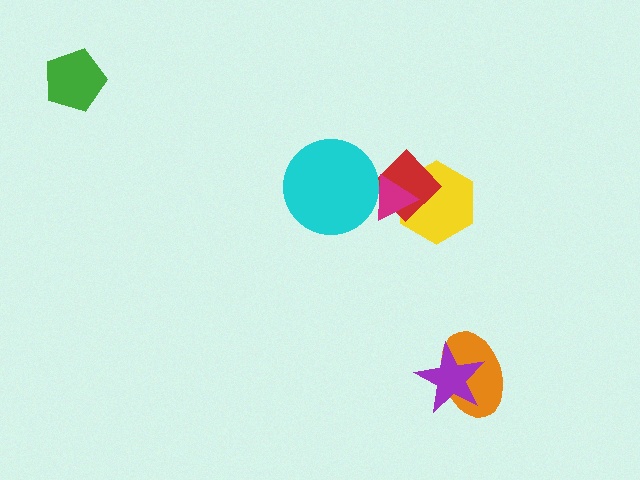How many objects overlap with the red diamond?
2 objects overlap with the red diamond.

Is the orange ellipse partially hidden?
Yes, it is partially covered by another shape.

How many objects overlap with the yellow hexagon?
2 objects overlap with the yellow hexagon.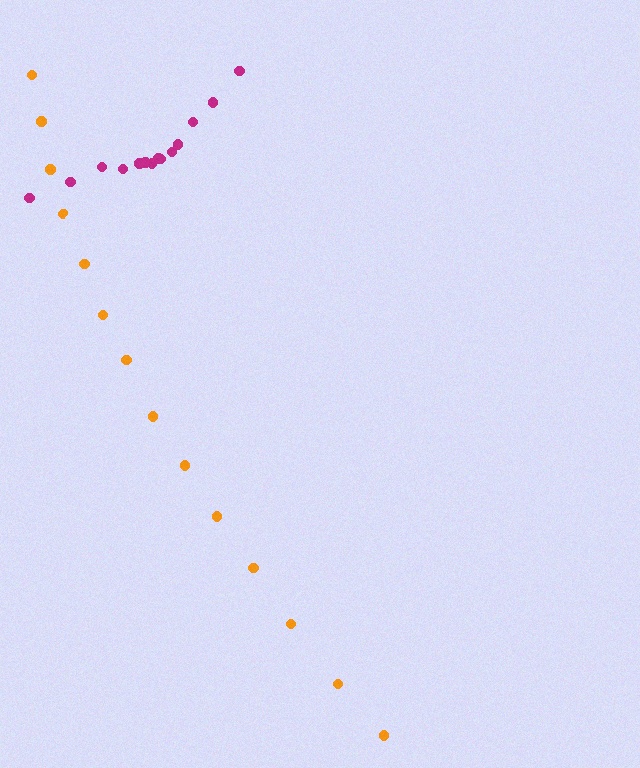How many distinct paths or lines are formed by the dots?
There are 2 distinct paths.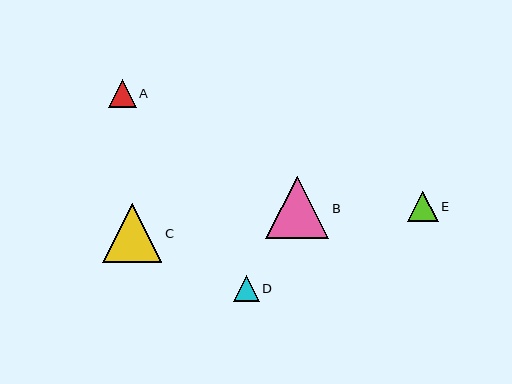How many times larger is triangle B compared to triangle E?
Triangle B is approximately 2.1 times the size of triangle E.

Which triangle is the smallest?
Triangle D is the smallest with a size of approximately 26 pixels.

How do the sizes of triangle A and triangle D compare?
Triangle A and triangle D are approximately the same size.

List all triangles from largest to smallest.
From largest to smallest: B, C, E, A, D.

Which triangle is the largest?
Triangle B is the largest with a size of approximately 63 pixels.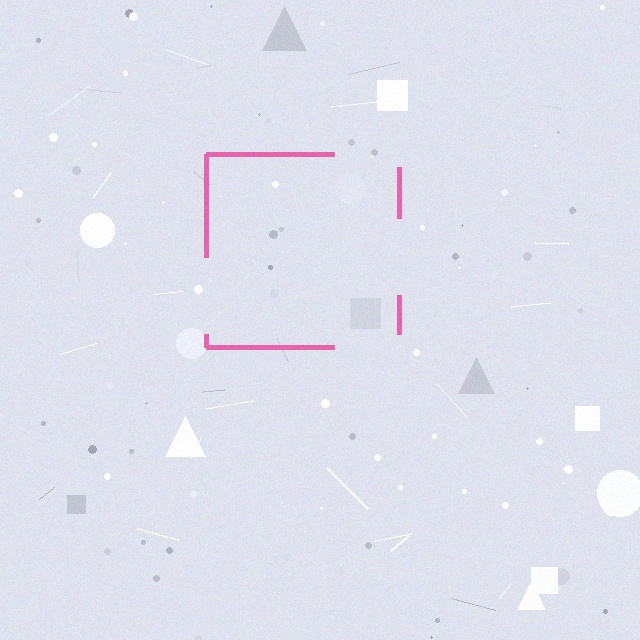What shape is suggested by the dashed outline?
The dashed outline suggests a square.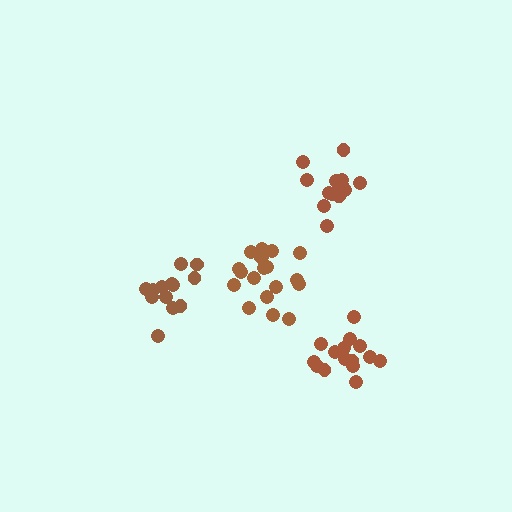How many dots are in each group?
Group 1: 14 dots, Group 2: 15 dots, Group 3: 13 dots, Group 4: 19 dots (61 total).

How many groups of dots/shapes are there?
There are 4 groups.